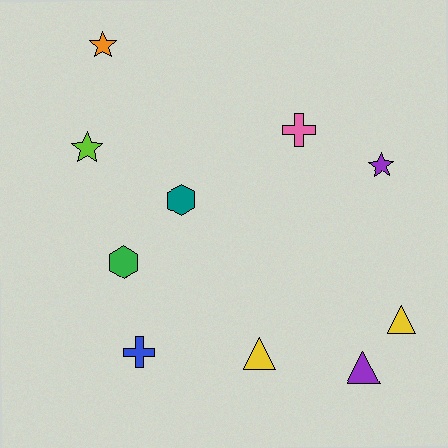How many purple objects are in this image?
There are 2 purple objects.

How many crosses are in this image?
There are 2 crosses.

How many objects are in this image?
There are 10 objects.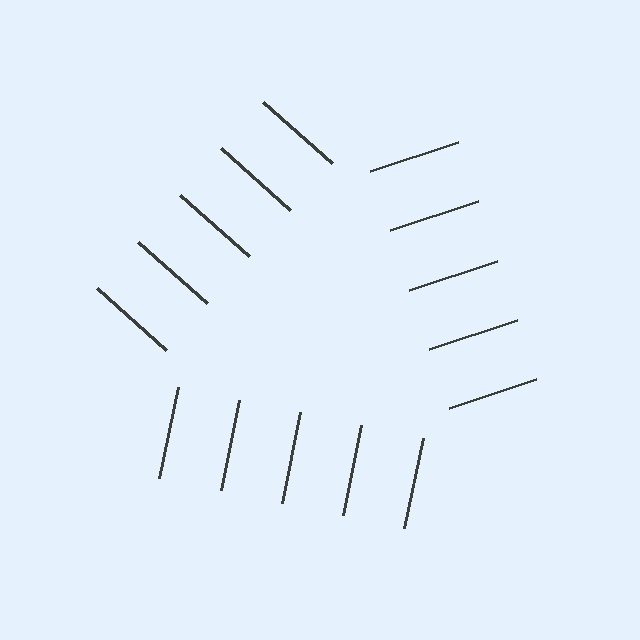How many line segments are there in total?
15 — 5 along each of the 3 edges.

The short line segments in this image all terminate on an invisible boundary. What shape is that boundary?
An illusory triangle — the line segments terminate on its edges but no continuous stroke is drawn.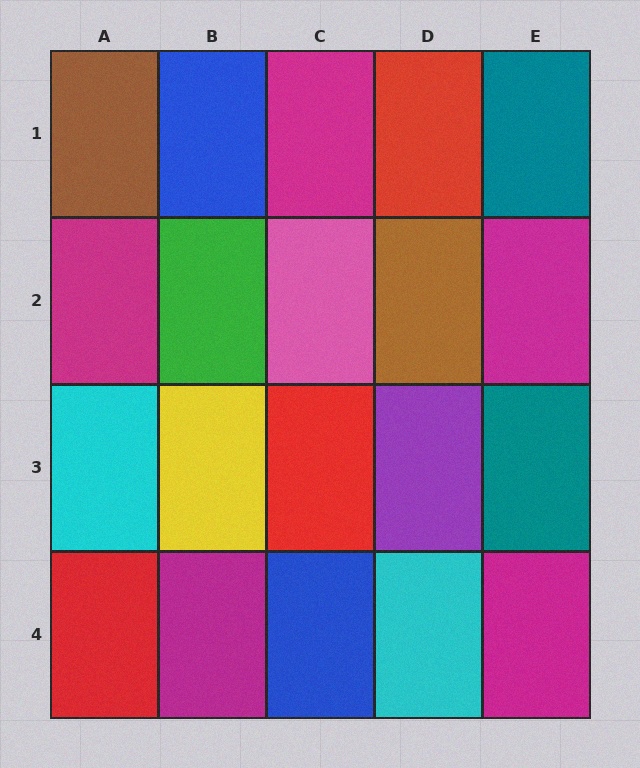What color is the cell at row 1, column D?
Red.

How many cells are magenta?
5 cells are magenta.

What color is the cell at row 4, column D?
Cyan.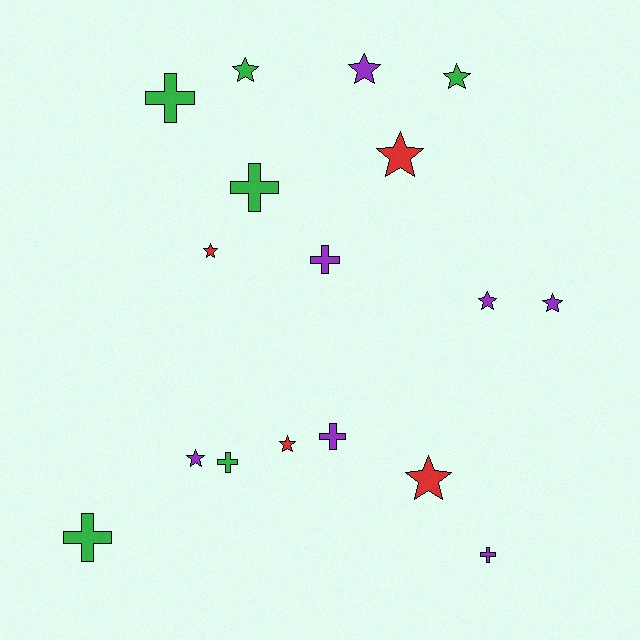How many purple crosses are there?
There are 3 purple crosses.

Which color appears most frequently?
Purple, with 7 objects.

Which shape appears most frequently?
Star, with 10 objects.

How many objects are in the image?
There are 17 objects.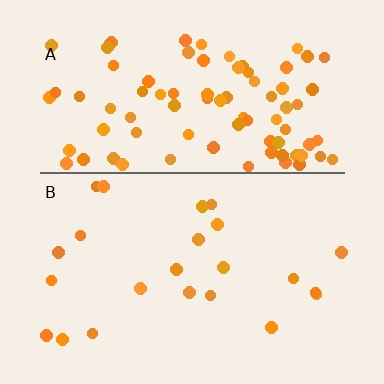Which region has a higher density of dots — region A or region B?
A (the top).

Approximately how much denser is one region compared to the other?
Approximately 3.8× — region A over region B.